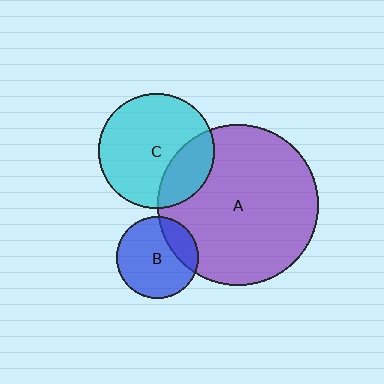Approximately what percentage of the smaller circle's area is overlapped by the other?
Approximately 20%.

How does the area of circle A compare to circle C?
Approximately 1.9 times.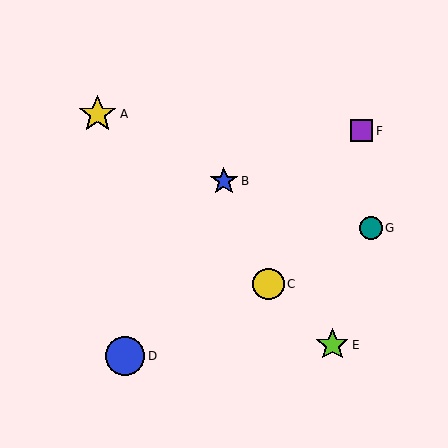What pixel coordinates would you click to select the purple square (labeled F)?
Click at (362, 131) to select the purple square F.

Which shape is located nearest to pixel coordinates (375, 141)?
The purple square (labeled F) at (362, 131) is nearest to that location.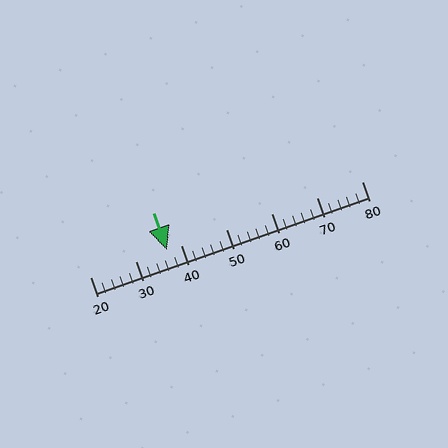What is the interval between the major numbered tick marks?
The major tick marks are spaced 10 units apart.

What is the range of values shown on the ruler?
The ruler shows values from 20 to 80.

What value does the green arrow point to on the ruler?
The green arrow points to approximately 37.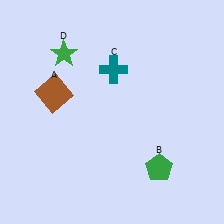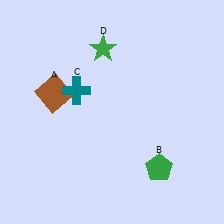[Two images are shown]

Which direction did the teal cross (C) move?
The teal cross (C) moved left.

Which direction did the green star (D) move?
The green star (D) moved right.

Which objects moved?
The objects that moved are: the teal cross (C), the green star (D).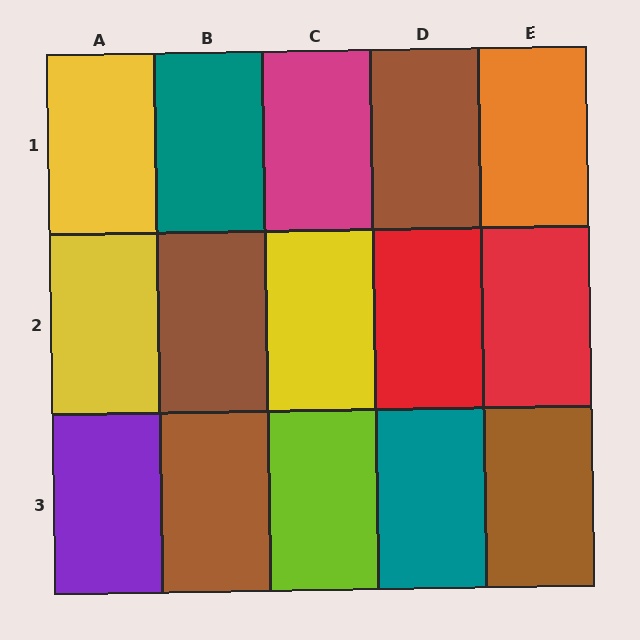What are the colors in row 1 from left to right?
Yellow, teal, magenta, brown, orange.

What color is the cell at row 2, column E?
Red.